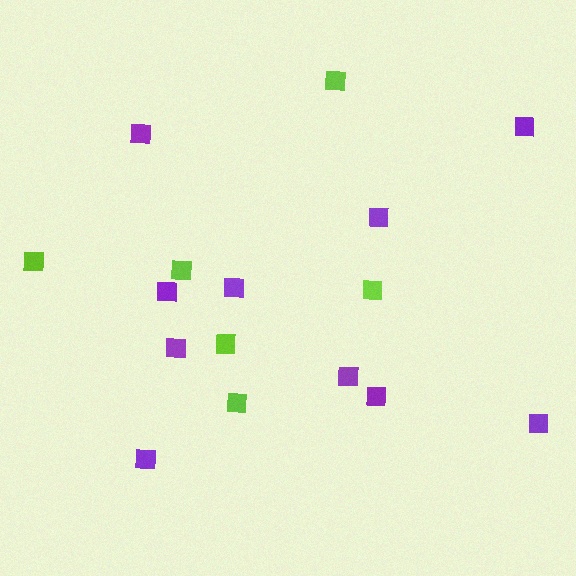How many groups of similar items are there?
There are 2 groups: one group of lime squares (6) and one group of purple squares (10).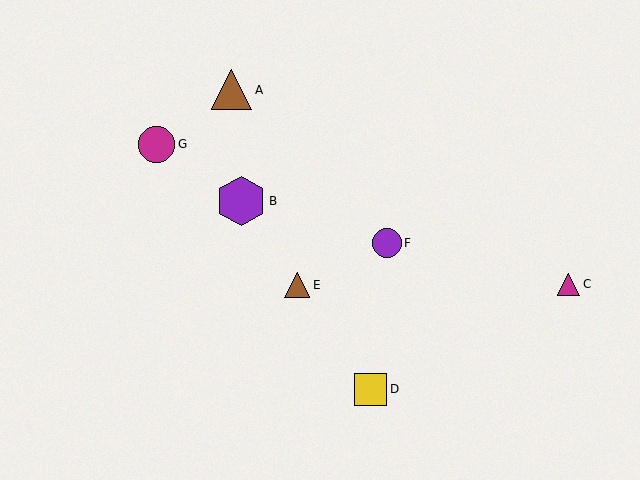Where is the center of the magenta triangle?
The center of the magenta triangle is at (569, 284).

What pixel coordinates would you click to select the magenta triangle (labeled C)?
Click at (569, 284) to select the magenta triangle C.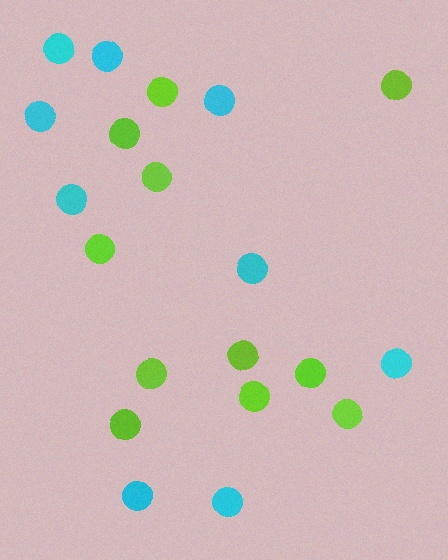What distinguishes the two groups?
There are 2 groups: one group of cyan circles (9) and one group of lime circles (11).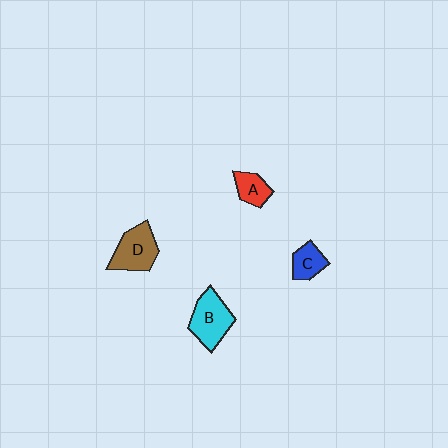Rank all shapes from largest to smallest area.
From largest to smallest: B (cyan), D (brown), C (blue), A (red).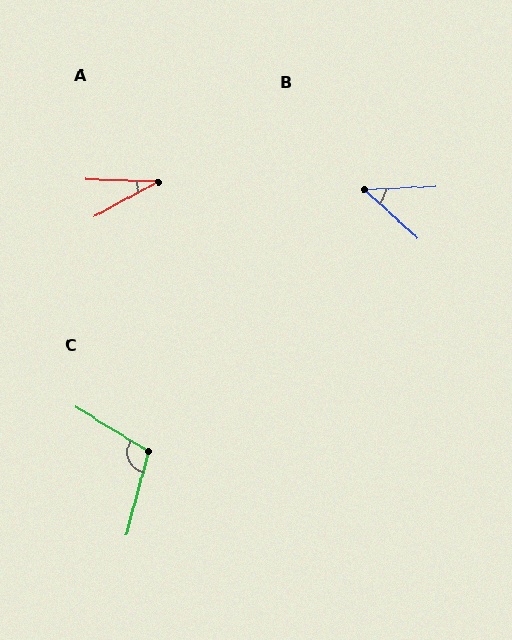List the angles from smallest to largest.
A (30°), B (45°), C (106°).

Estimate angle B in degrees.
Approximately 45 degrees.